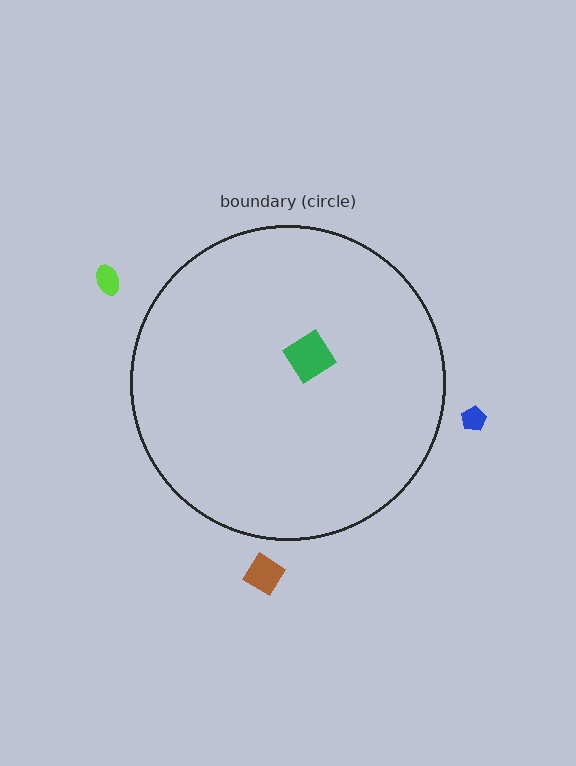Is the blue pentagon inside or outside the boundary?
Outside.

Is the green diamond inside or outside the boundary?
Inside.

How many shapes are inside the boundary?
1 inside, 3 outside.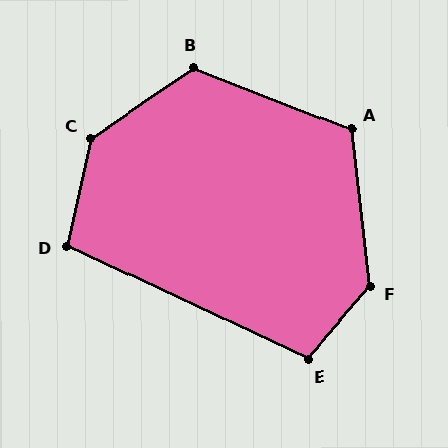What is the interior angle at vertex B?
Approximately 125 degrees (obtuse).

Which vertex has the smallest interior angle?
D, at approximately 103 degrees.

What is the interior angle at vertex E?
Approximately 106 degrees (obtuse).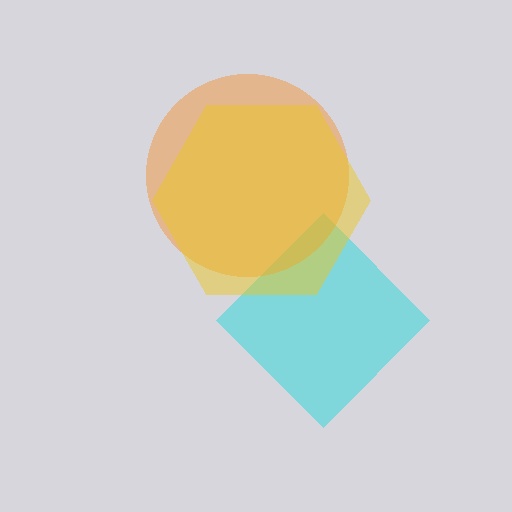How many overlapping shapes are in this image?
There are 3 overlapping shapes in the image.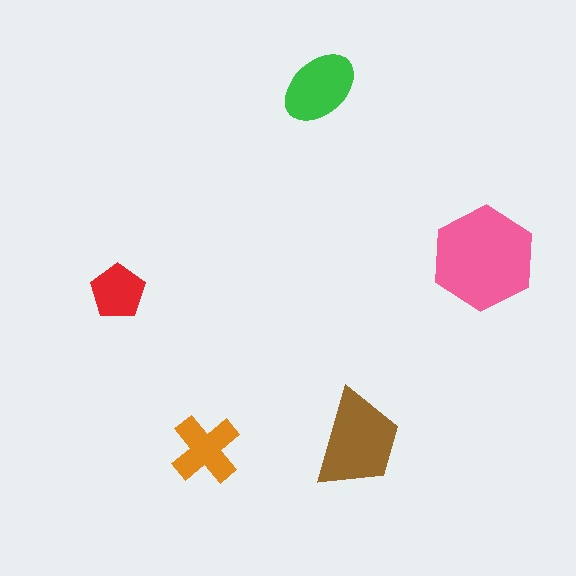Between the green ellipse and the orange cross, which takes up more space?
The green ellipse.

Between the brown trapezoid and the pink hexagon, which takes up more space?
The pink hexagon.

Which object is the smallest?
The red pentagon.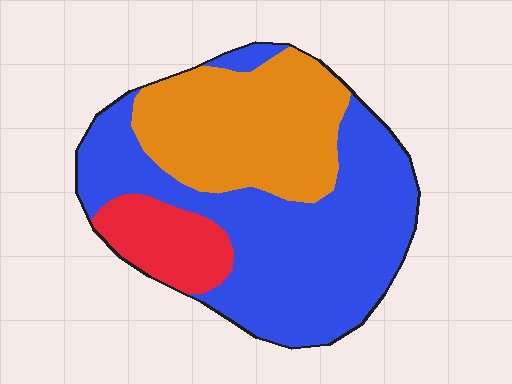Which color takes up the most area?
Blue, at roughly 55%.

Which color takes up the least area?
Red, at roughly 15%.